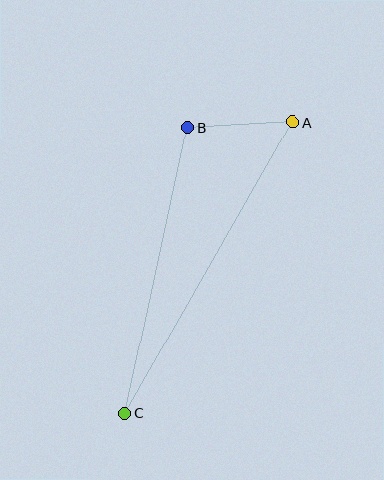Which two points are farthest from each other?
Points A and C are farthest from each other.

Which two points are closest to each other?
Points A and B are closest to each other.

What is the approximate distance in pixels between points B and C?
The distance between B and C is approximately 292 pixels.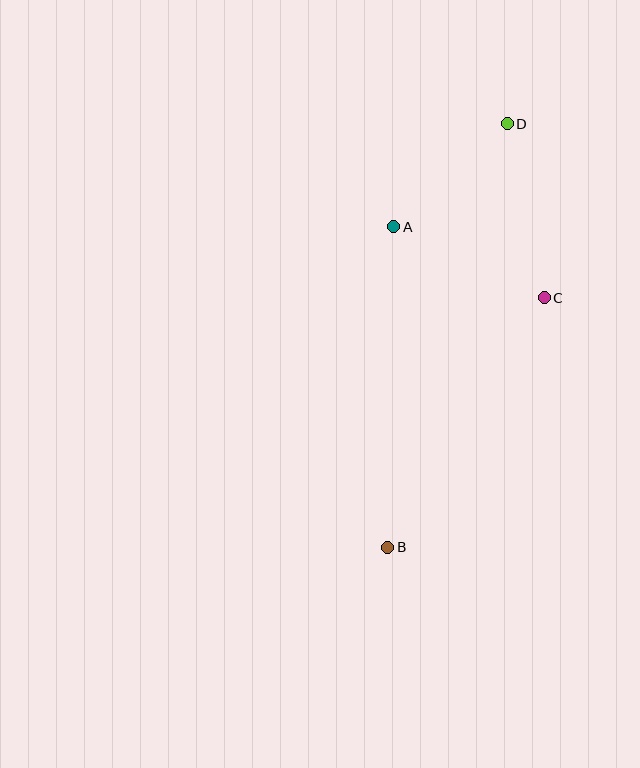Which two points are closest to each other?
Points A and D are closest to each other.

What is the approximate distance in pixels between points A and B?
The distance between A and B is approximately 320 pixels.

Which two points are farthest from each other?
Points B and D are farthest from each other.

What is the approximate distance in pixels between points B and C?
The distance between B and C is approximately 294 pixels.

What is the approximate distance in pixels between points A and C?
The distance between A and C is approximately 166 pixels.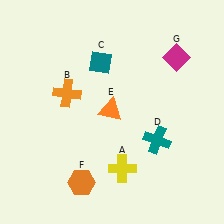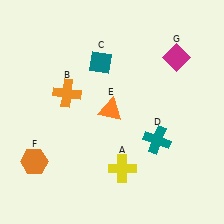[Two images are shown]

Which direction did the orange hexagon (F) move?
The orange hexagon (F) moved left.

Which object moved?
The orange hexagon (F) moved left.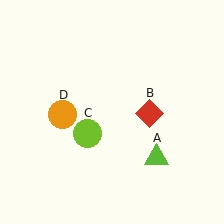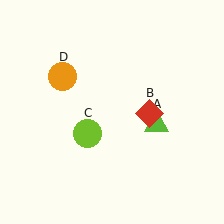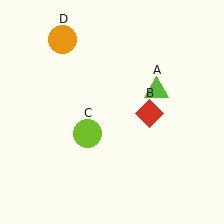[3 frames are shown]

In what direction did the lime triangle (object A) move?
The lime triangle (object A) moved up.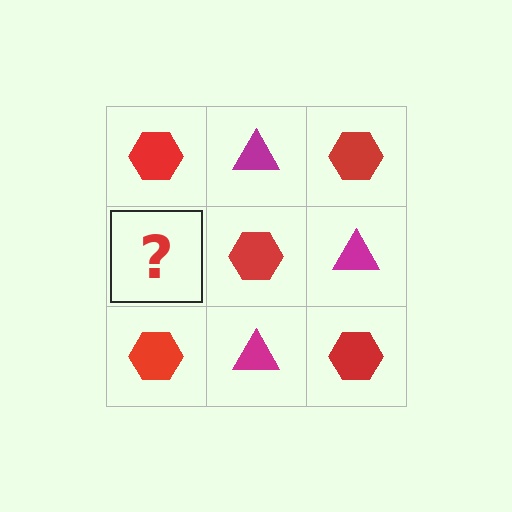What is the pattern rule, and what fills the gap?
The rule is that it alternates red hexagon and magenta triangle in a checkerboard pattern. The gap should be filled with a magenta triangle.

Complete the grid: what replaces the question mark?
The question mark should be replaced with a magenta triangle.